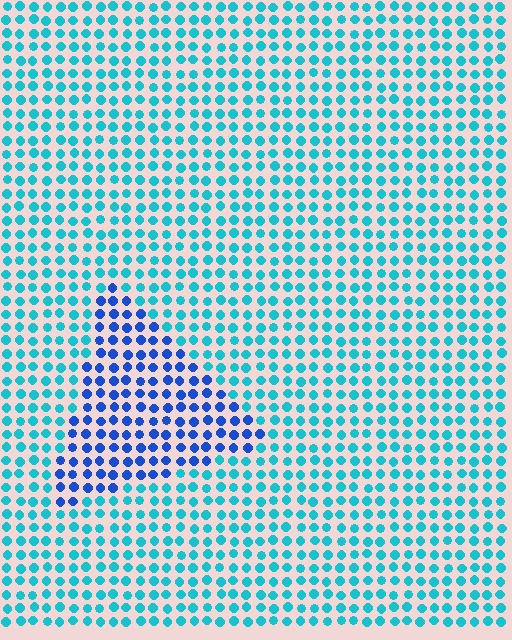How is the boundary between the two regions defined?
The boundary is defined purely by a slight shift in hue (about 39 degrees). Spacing, size, and orientation are identical on both sides.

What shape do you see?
I see a triangle.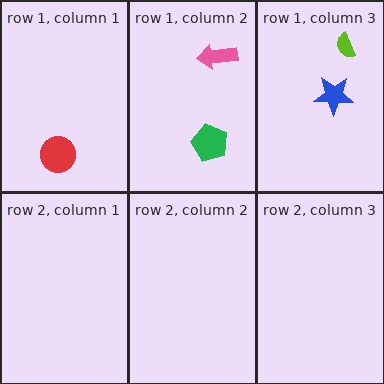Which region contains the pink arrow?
The row 1, column 2 region.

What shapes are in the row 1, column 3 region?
The lime semicircle, the blue star.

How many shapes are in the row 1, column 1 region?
1.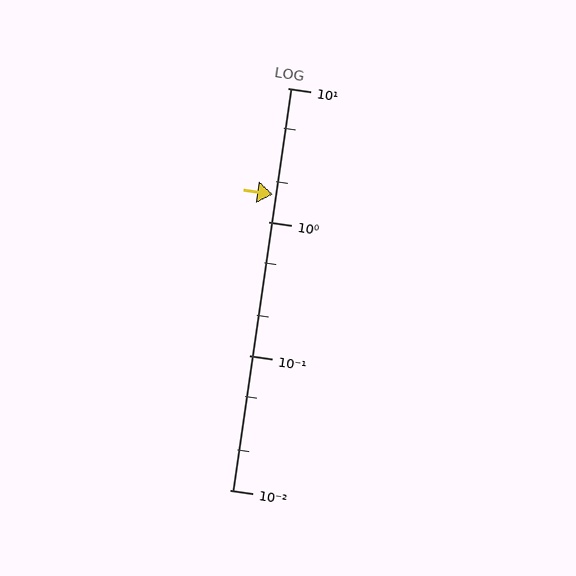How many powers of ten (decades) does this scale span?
The scale spans 3 decades, from 0.01 to 10.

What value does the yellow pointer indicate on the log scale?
The pointer indicates approximately 1.6.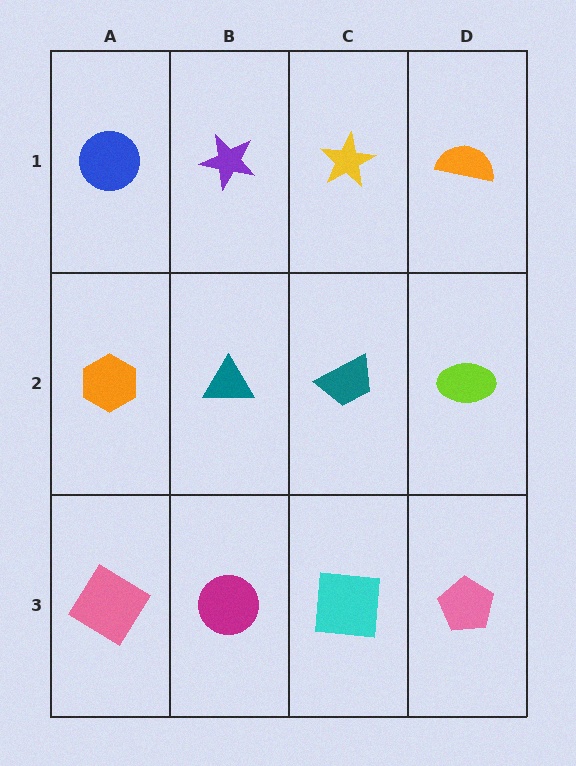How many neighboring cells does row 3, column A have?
2.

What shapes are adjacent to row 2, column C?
A yellow star (row 1, column C), a cyan square (row 3, column C), a teal triangle (row 2, column B), a lime ellipse (row 2, column D).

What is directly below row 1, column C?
A teal trapezoid.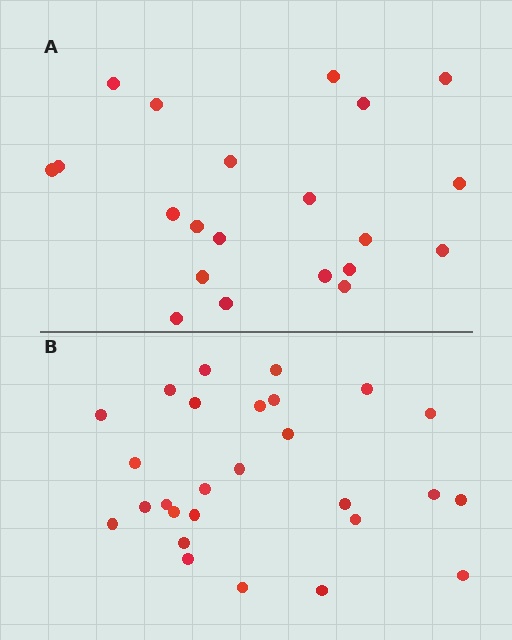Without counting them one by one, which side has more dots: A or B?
Region B (the bottom region) has more dots.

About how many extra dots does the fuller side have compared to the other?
Region B has about 6 more dots than region A.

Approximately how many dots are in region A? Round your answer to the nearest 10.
About 20 dots. (The exact count is 21, which rounds to 20.)